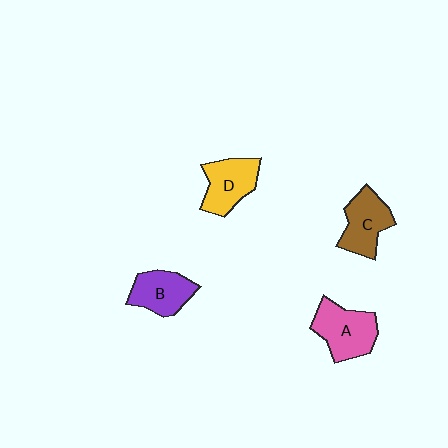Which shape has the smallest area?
Shape B (purple).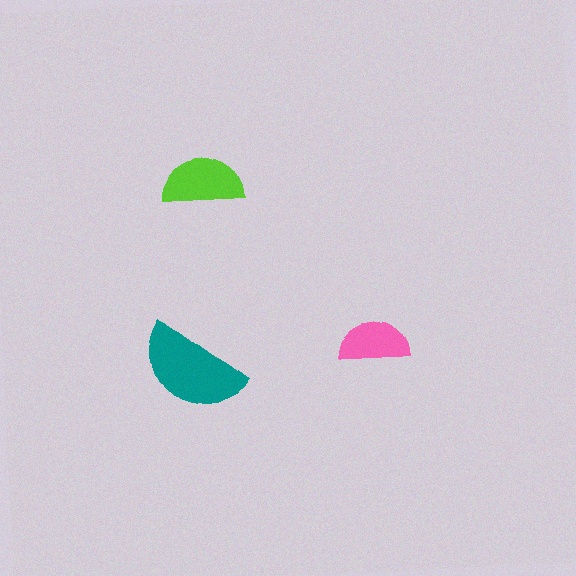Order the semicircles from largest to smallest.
the teal one, the lime one, the pink one.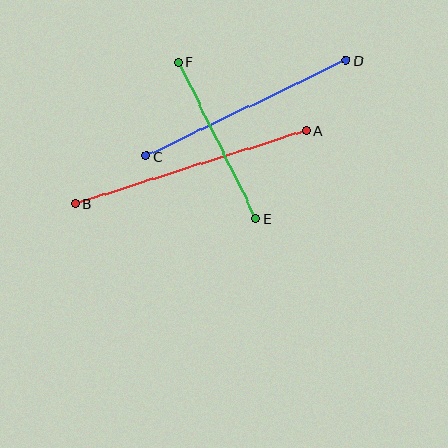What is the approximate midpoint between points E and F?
The midpoint is at approximately (217, 140) pixels.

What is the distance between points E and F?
The distance is approximately 174 pixels.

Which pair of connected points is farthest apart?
Points A and B are farthest apart.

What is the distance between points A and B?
The distance is approximately 242 pixels.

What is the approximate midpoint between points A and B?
The midpoint is at approximately (191, 167) pixels.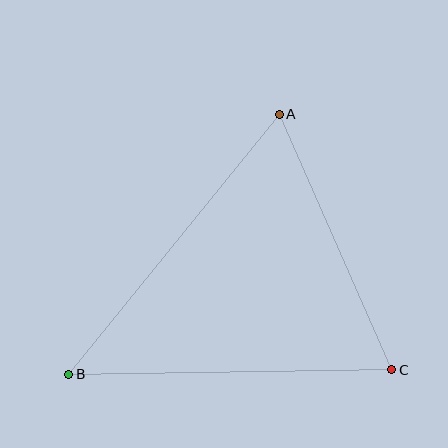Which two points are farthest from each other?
Points A and B are farthest from each other.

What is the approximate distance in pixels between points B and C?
The distance between B and C is approximately 323 pixels.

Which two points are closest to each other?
Points A and C are closest to each other.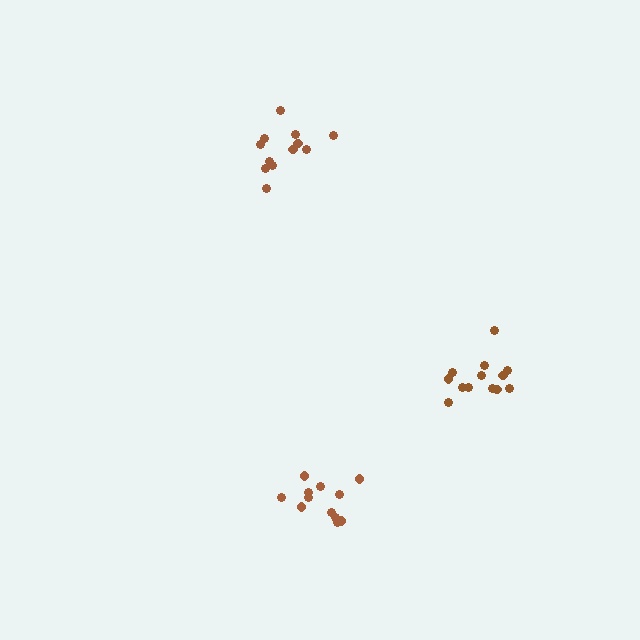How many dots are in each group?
Group 1: 12 dots, Group 2: 13 dots, Group 3: 12 dots (37 total).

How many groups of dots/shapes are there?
There are 3 groups.